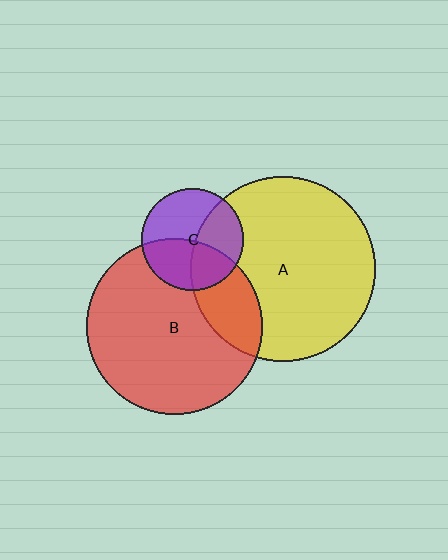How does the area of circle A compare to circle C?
Approximately 3.3 times.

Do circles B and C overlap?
Yes.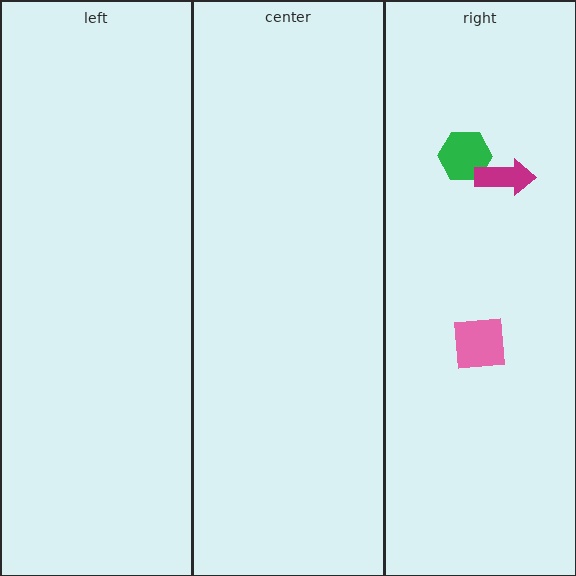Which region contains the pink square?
The right region.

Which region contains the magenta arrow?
The right region.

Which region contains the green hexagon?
The right region.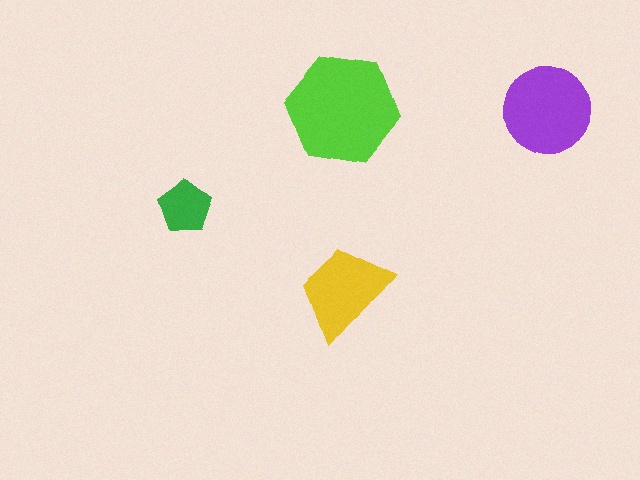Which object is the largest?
The lime hexagon.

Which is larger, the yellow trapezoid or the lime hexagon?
The lime hexagon.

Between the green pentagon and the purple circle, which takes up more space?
The purple circle.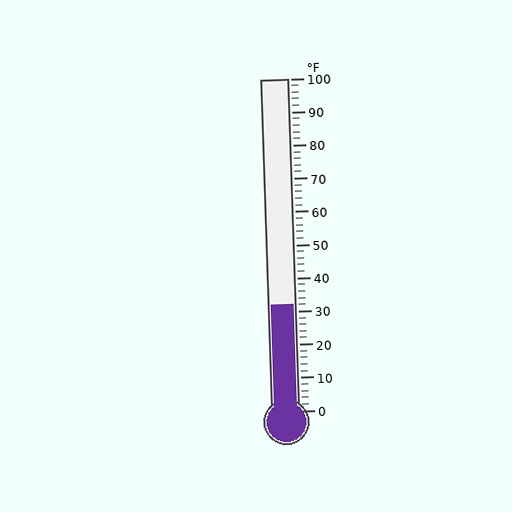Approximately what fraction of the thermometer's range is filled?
The thermometer is filled to approximately 30% of its range.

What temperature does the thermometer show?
The thermometer shows approximately 32°F.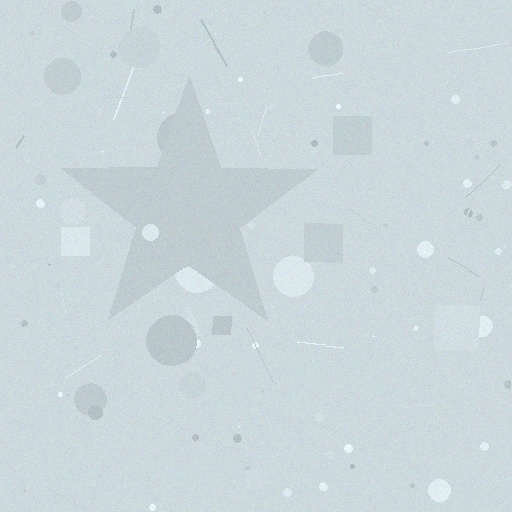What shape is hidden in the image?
A star is hidden in the image.